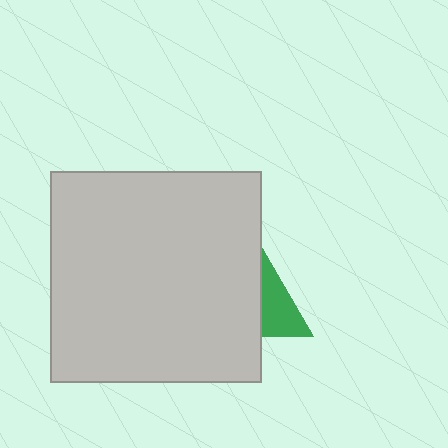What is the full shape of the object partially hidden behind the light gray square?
The partially hidden object is a green triangle.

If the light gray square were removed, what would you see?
You would see the complete green triangle.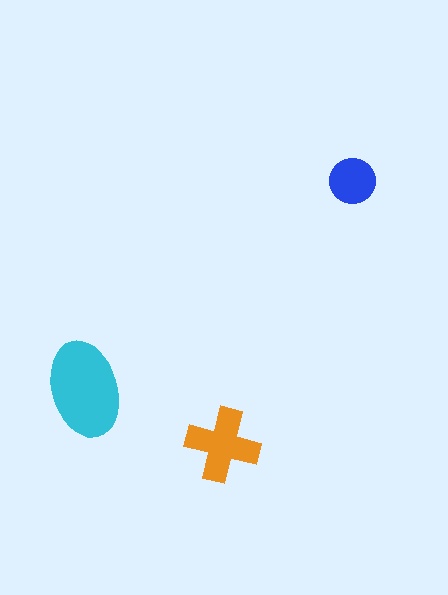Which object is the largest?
The cyan ellipse.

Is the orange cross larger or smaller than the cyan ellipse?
Smaller.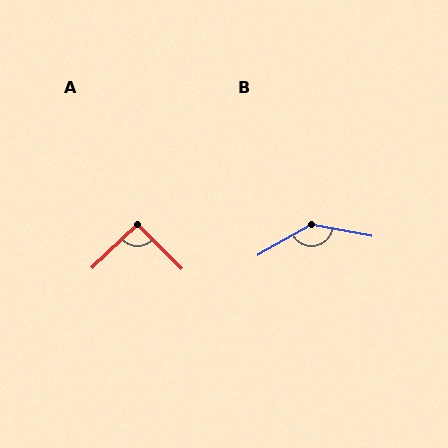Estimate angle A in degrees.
Approximately 91 degrees.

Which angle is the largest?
B, at approximately 140 degrees.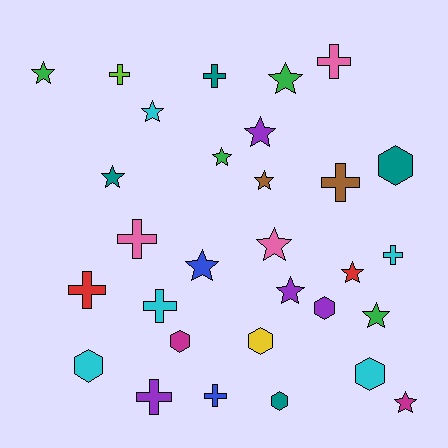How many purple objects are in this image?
There are 4 purple objects.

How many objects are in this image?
There are 30 objects.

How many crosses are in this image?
There are 10 crosses.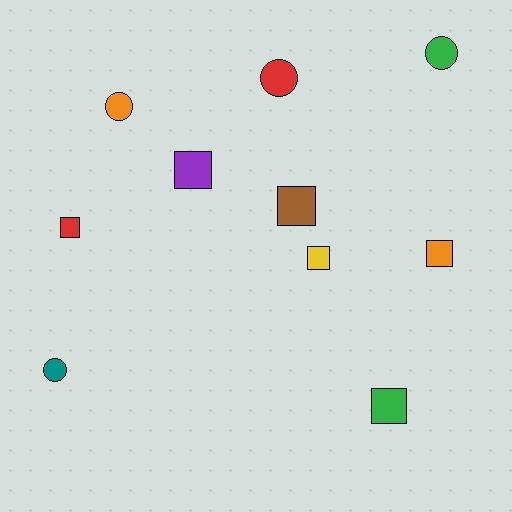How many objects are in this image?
There are 10 objects.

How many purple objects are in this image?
There is 1 purple object.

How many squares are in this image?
There are 6 squares.